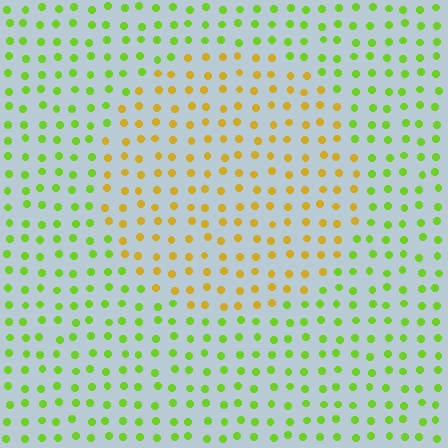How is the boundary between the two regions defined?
The boundary is defined purely by a slight shift in hue (about 48 degrees). Spacing, size, and orientation are identical on both sides.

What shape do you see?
I see a circle.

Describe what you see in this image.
The image is filled with small lime elements in a uniform arrangement. A circle-shaped region is visible where the elements are tinted to a slightly different hue, forming a subtle color boundary.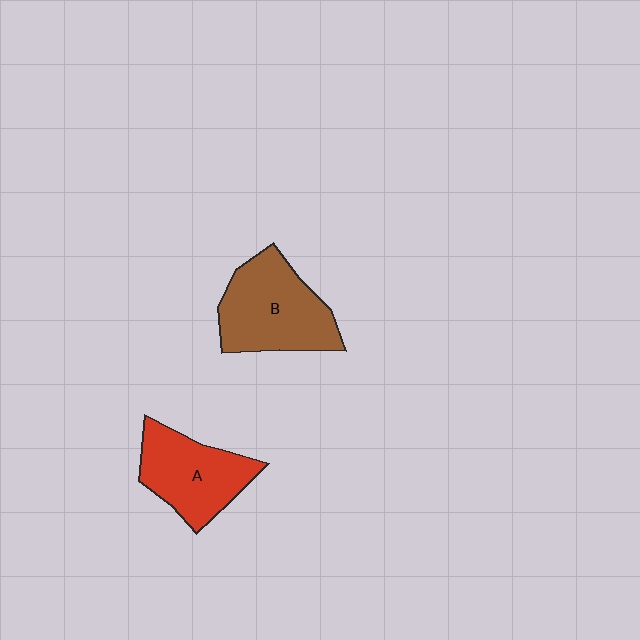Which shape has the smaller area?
Shape A (red).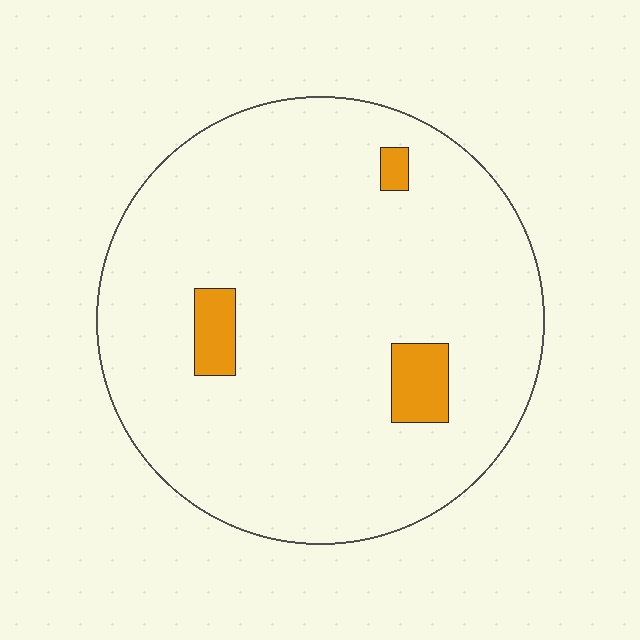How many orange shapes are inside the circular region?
3.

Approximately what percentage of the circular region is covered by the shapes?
Approximately 5%.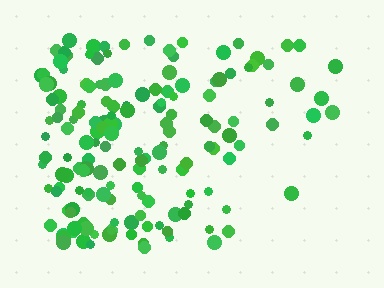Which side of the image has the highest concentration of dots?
The left.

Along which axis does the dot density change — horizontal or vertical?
Horizontal.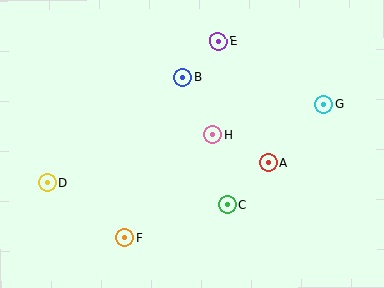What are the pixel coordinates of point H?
Point H is at (213, 134).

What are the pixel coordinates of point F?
Point F is at (125, 238).